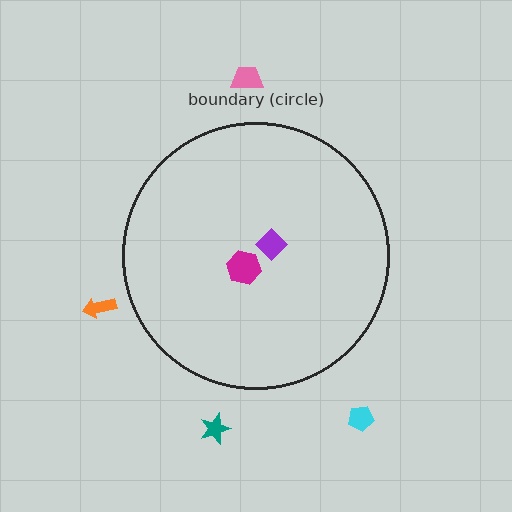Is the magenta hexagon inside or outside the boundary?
Inside.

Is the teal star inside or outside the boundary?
Outside.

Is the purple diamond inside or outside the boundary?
Inside.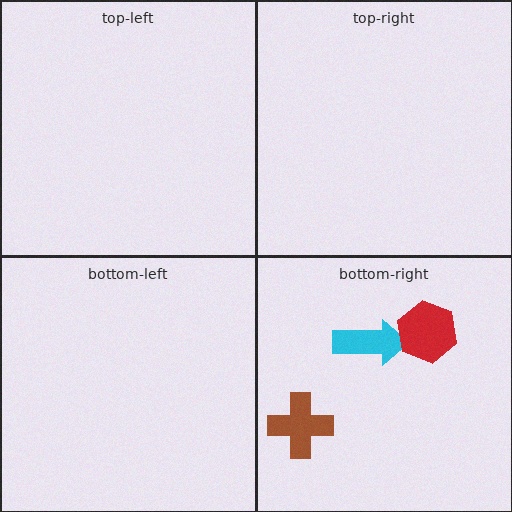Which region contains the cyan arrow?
The bottom-right region.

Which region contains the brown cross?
The bottom-right region.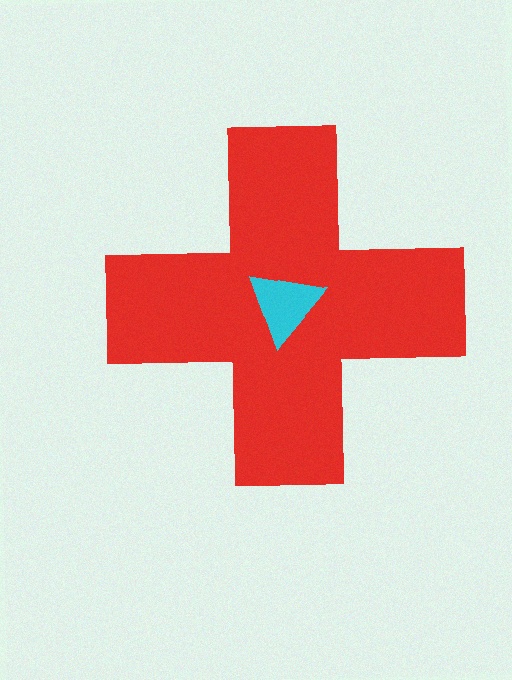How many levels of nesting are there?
2.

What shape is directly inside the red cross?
The cyan triangle.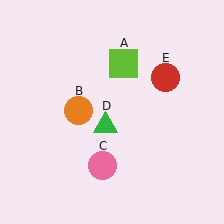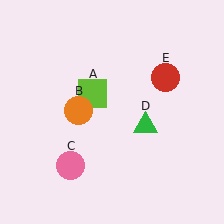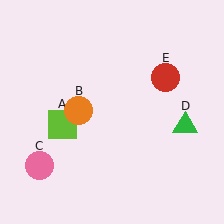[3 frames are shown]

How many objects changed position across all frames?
3 objects changed position: lime square (object A), pink circle (object C), green triangle (object D).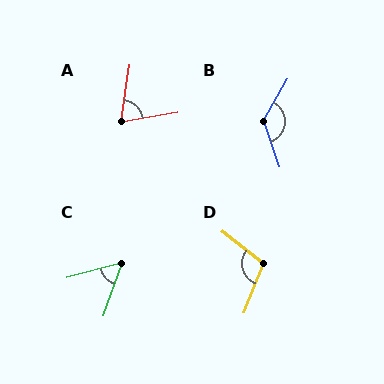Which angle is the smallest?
C, at approximately 56 degrees.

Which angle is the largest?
B, at approximately 131 degrees.